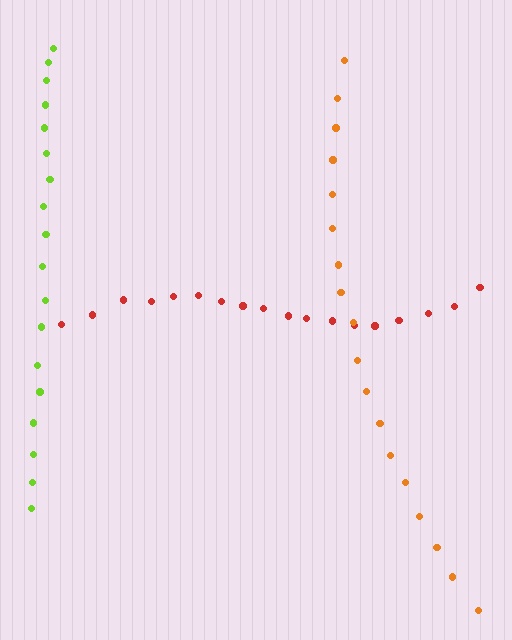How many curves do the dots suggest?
There are 3 distinct paths.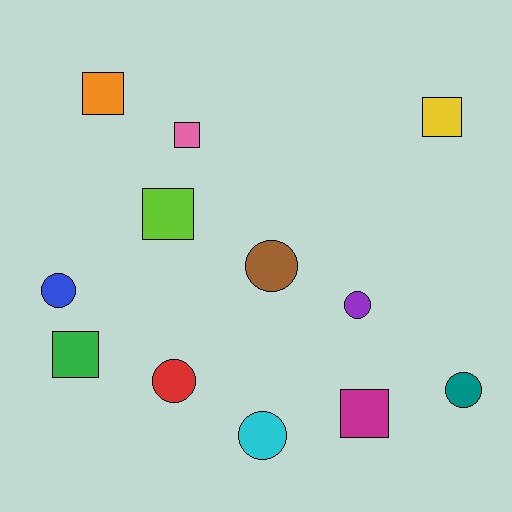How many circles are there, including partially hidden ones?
There are 6 circles.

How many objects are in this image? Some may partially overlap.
There are 12 objects.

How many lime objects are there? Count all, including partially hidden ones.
There is 1 lime object.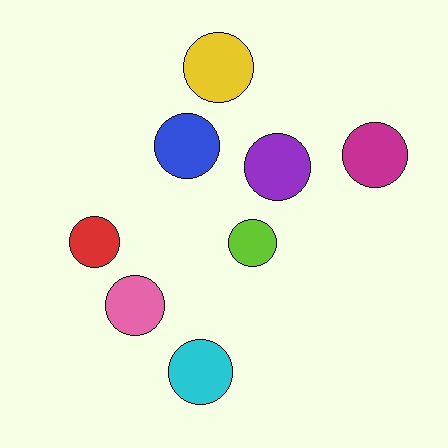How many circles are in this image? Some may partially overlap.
There are 8 circles.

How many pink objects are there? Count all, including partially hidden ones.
There is 1 pink object.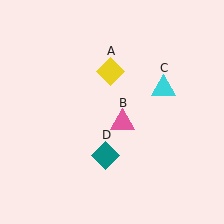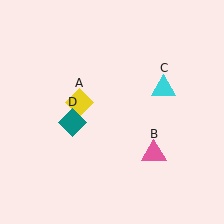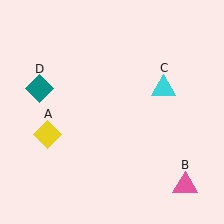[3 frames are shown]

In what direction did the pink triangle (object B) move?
The pink triangle (object B) moved down and to the right.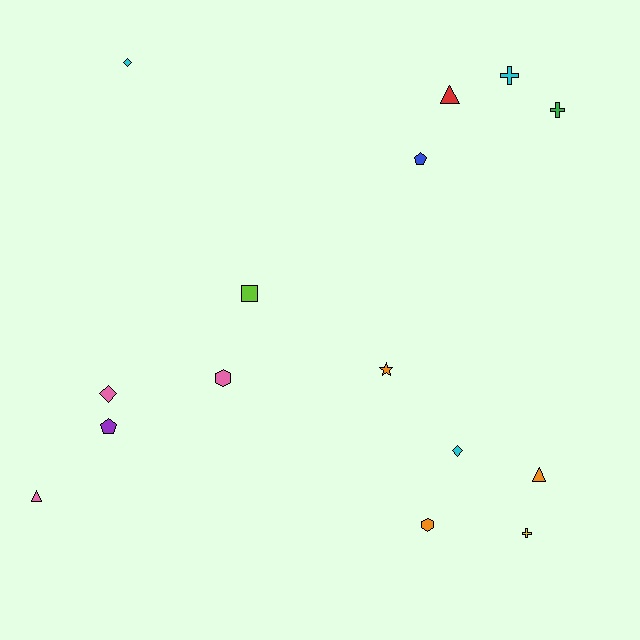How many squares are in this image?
There is 1 square.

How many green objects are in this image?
There is 1 green object.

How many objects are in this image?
There are 15 objects.